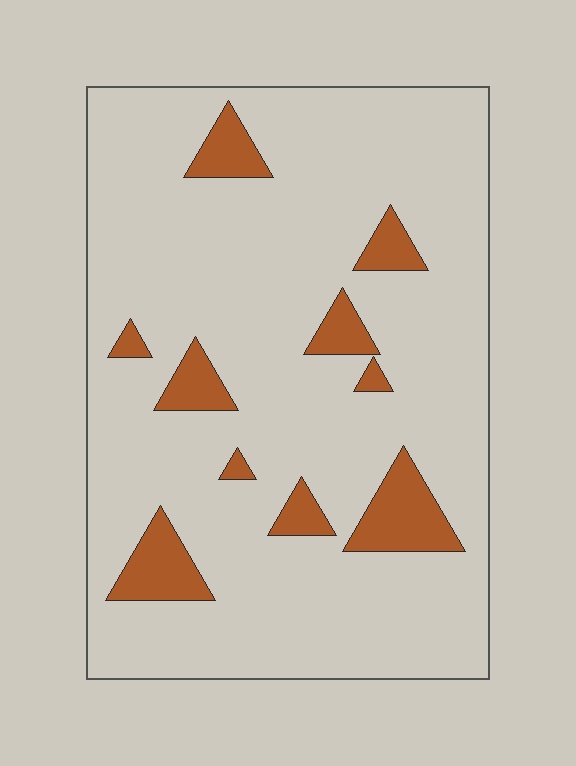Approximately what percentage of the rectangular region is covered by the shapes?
Approximately 10%.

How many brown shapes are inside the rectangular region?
10.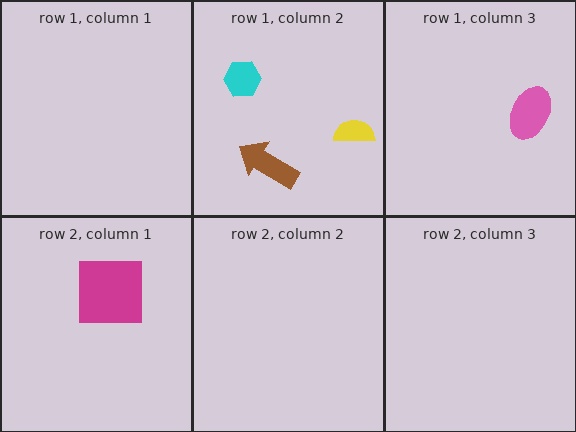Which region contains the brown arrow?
The row 1, column 2 region.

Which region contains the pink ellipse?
The row 1, column 3 region.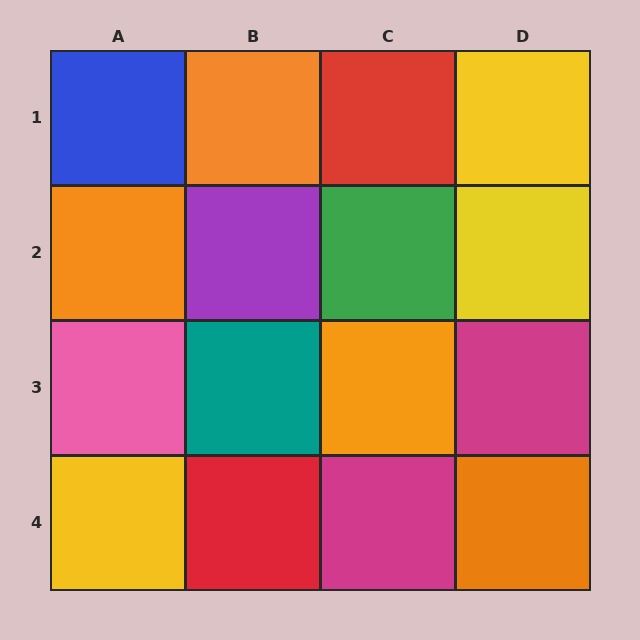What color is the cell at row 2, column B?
Purple.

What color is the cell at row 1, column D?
Yellow.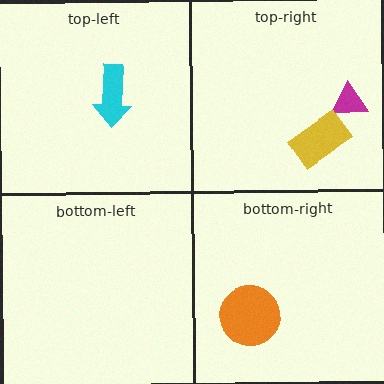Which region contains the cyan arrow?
The top-left region.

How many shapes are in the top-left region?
1.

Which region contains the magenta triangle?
The top-right region.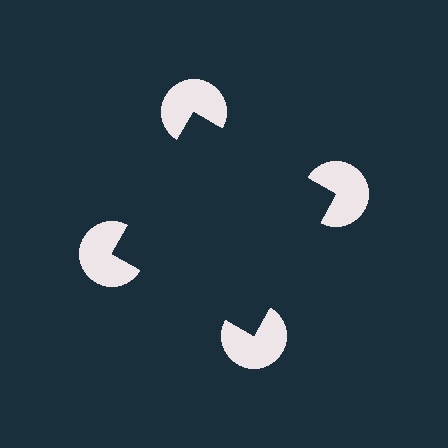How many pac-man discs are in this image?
There are 4 — one at each vertex of the illusory square.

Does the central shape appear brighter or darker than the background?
It typically appears slightly darker than the background, even though no actual brightness change is drawn.